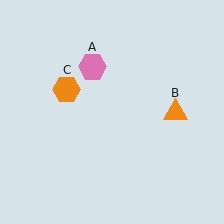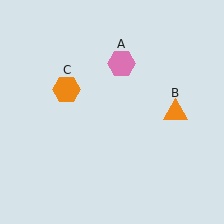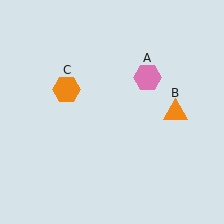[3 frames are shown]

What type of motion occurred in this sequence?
The pink hexagon (object A) rotated clockwise around the center of the scene.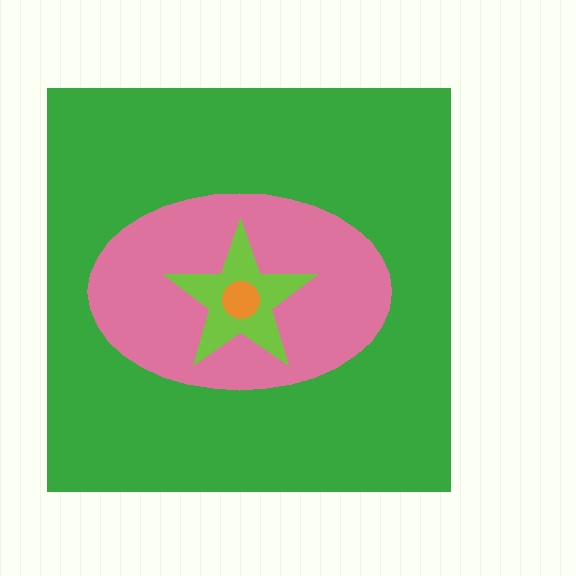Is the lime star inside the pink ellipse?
Yes.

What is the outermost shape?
The green square.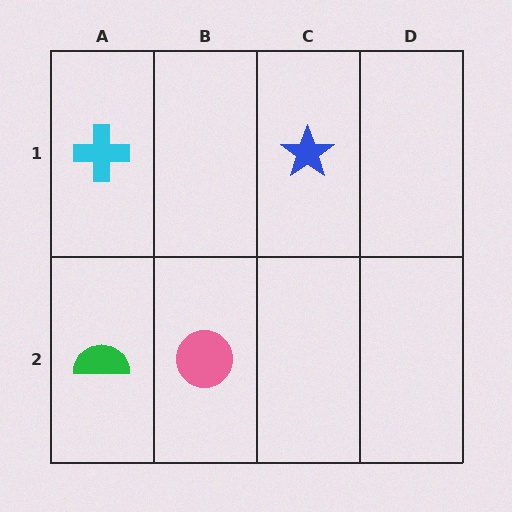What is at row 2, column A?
A green semicircle.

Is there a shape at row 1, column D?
No, that cell is empty.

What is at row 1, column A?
A cyan cross.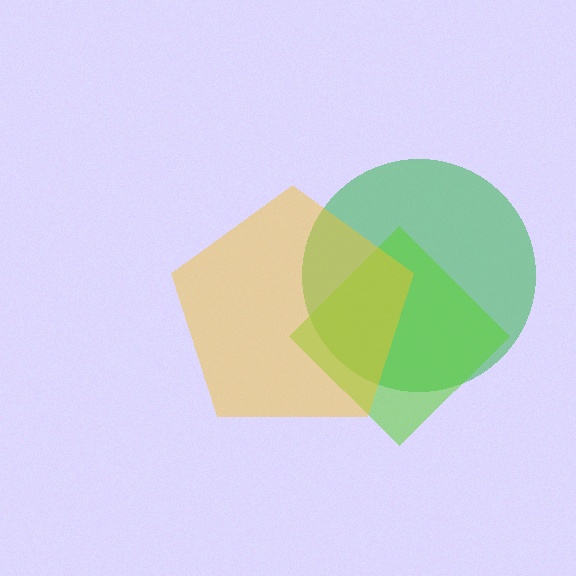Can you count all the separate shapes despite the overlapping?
Yes, there are 3 separate shapes.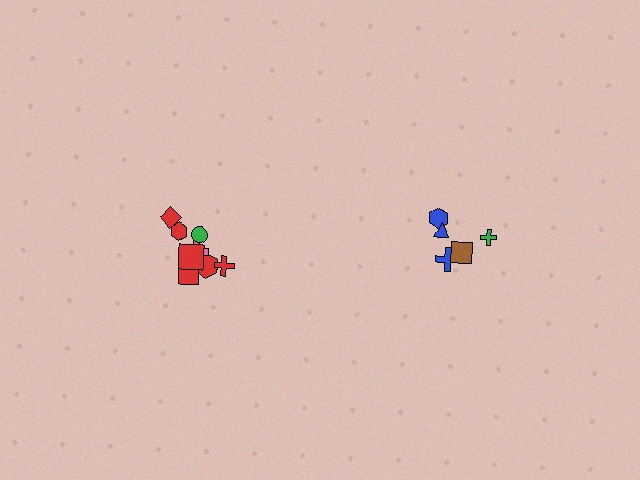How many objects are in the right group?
There are 5 objects.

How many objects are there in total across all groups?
There are 13 objects.